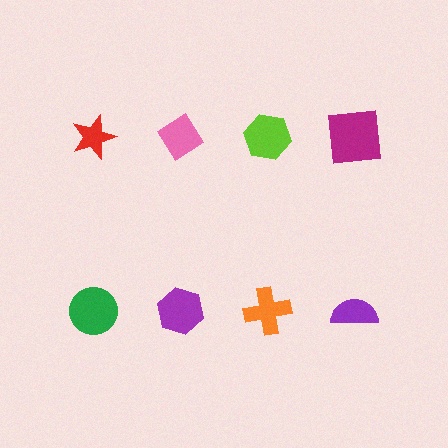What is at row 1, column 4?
A magenta square.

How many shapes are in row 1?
4 shapes.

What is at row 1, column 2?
A pink diamond.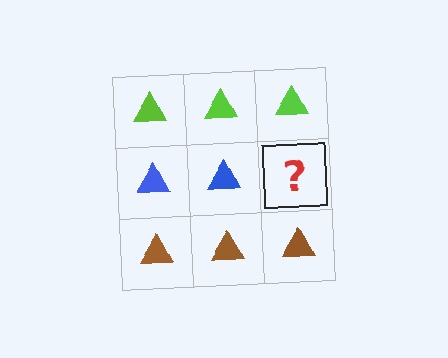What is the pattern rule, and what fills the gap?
The rule is that each row has a consistent color. The gap should be filled with a blue triangle.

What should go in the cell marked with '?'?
The missing cell should contain a blue triangle.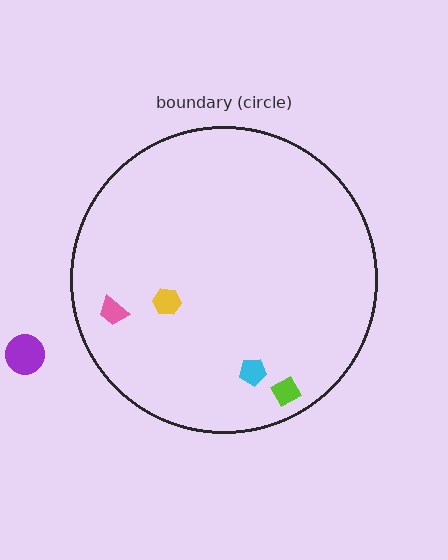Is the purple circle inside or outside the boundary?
Outside.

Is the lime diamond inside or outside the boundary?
Inside.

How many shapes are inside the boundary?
4 inside, 1 outside.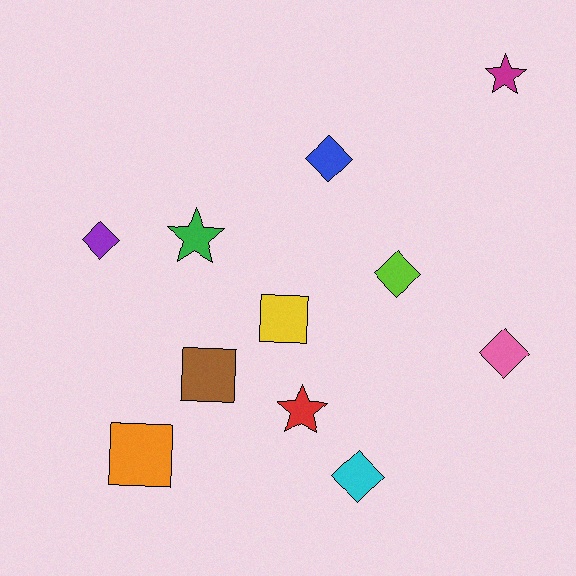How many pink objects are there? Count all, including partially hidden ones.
There is 1 pink object.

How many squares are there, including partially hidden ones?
There are 3 squares.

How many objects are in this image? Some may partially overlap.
There are 11 objects.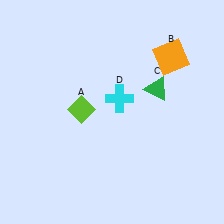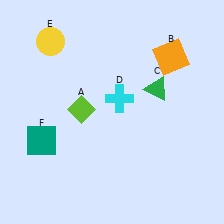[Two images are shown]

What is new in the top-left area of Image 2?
A yellow circle (E) was added in the top-left area of Image 2.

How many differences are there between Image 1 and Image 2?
There are 2 differences between the two images.